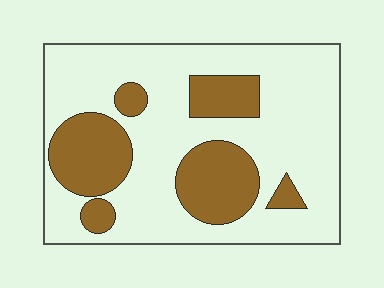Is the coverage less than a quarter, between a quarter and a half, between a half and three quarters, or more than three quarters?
Between a quarter and a half.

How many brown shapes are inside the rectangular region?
6.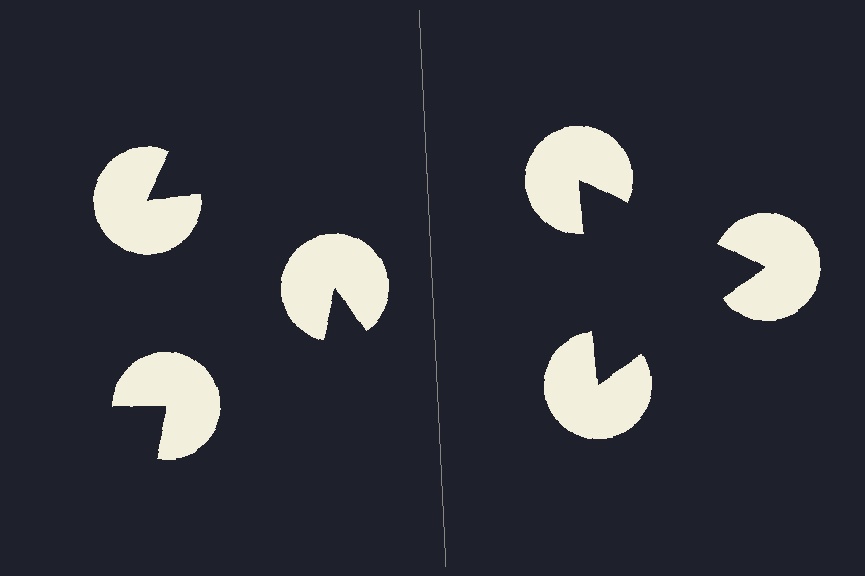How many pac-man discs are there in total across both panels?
6 — 3 on each side.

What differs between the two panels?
The pac-man discs are positioned identically on both sides; only the wedge orientations differ. On the right they align to a triangle; on the left they are misaligned.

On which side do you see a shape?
An illusory triangle appears on the right side. On the left side the wedge cuts are rotated, so no coherent shape forms.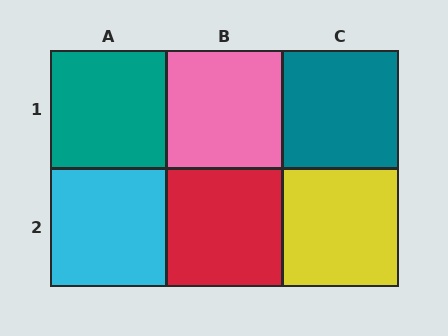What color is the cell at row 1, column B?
Pink.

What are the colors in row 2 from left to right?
Cyan, red, yellow.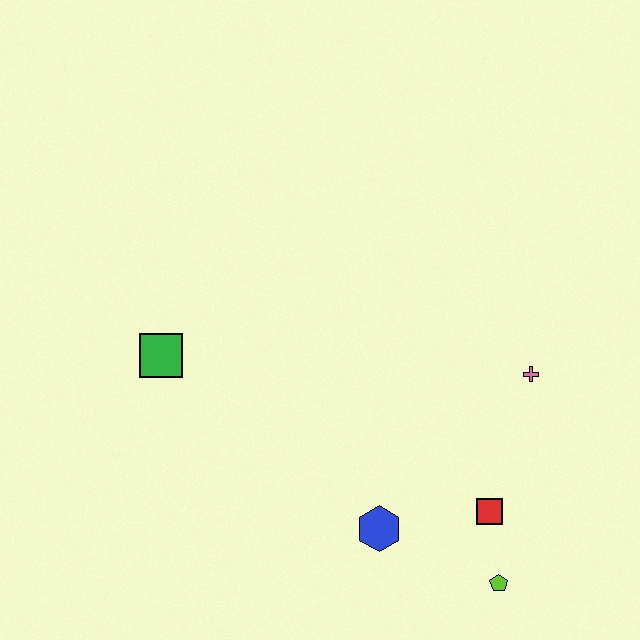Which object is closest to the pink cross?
The red square is closest to the pink cross.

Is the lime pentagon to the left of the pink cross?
Yes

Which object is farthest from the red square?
The green square is farthest from the red square.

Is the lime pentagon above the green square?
No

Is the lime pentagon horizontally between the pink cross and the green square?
Yes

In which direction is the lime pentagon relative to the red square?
The lime pentagon is below the red square.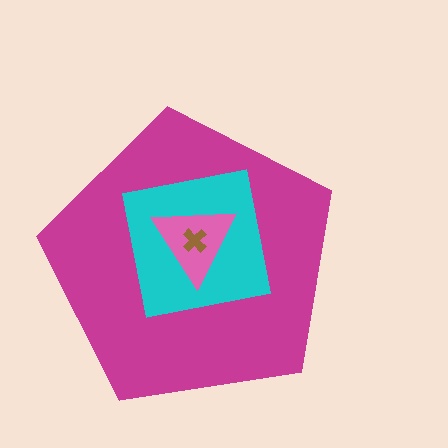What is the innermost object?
The brown cross.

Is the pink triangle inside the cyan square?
Yes.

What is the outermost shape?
The magenta pentagon.